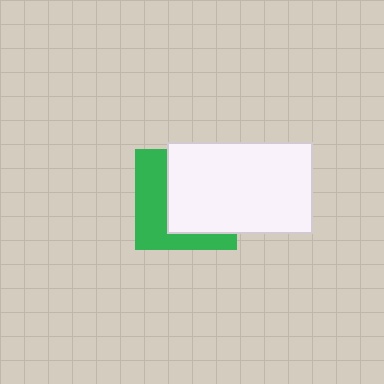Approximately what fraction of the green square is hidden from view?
Roughly 58% of the green square is hidden behind the white rectangle.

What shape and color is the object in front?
The object in front is a white rectangle.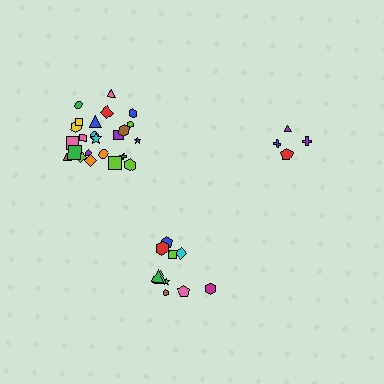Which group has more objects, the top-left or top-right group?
The top-left group.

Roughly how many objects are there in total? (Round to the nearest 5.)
Roughly 40 objects in total.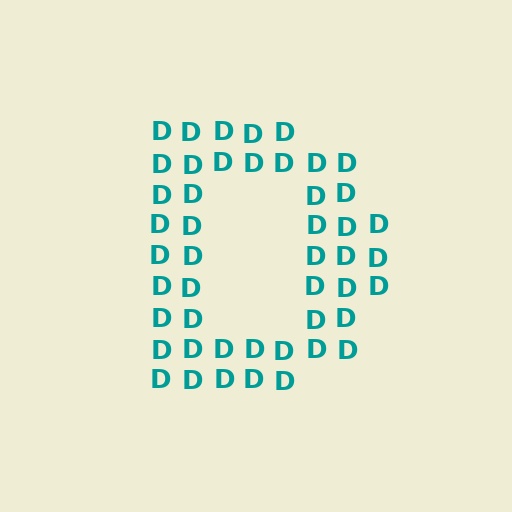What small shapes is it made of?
It is made of small letter D's.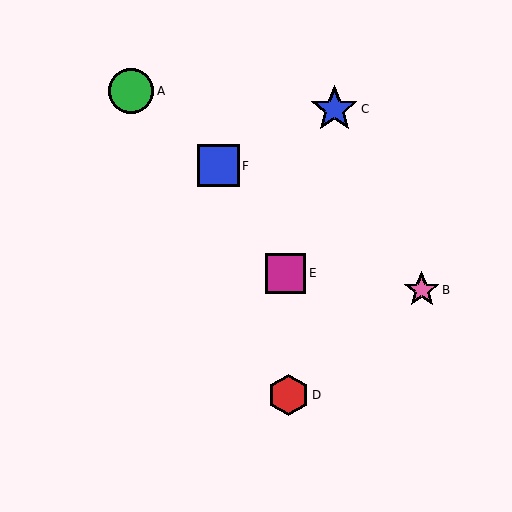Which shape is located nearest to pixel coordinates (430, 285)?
The pink star (labeled B) at (422, 290) is nearest to that location.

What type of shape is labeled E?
Shape E is a magenta square.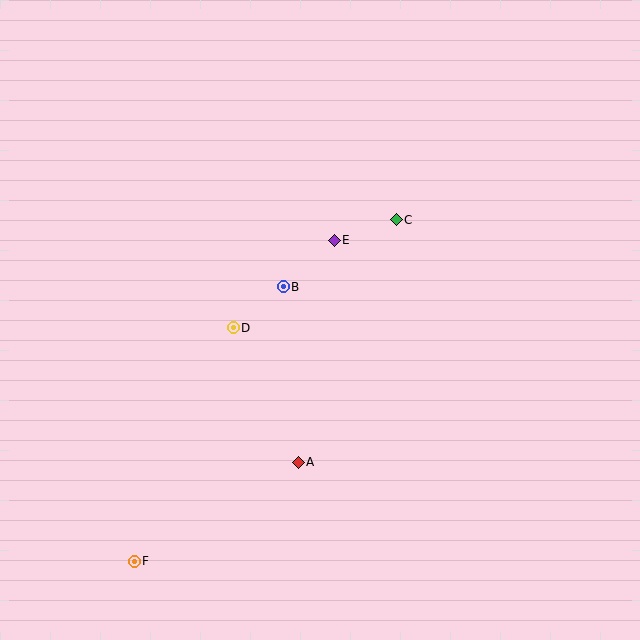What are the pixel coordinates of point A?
Point A is at (298, 462).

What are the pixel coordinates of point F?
Point F is at (134, 561).